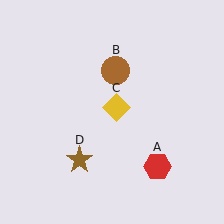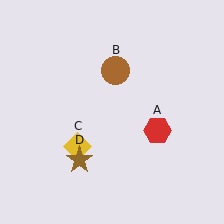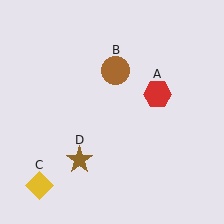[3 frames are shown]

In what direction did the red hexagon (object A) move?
The red hexagon (object A) moved up.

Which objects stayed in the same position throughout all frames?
Brown circle (object B) and brown star (object D) remained stationary.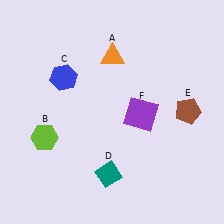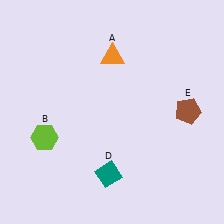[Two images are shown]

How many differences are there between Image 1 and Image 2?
There are 2 differences between the two images.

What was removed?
The purple square (F), the blue hexagon (C) were removed in Image 2.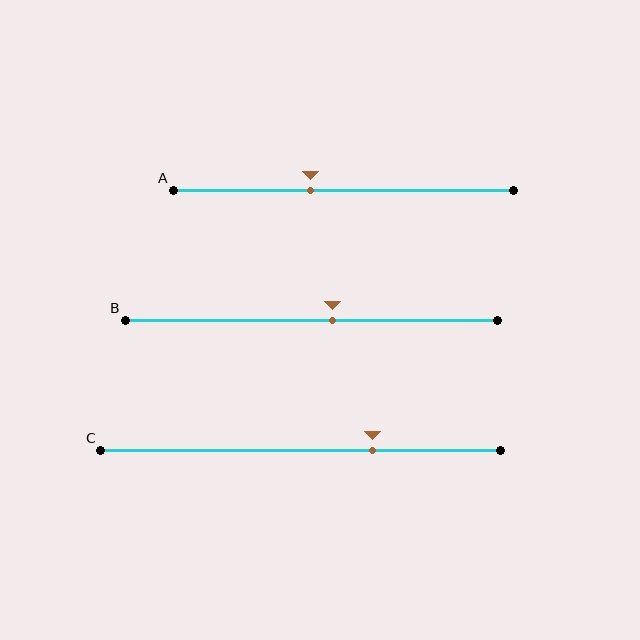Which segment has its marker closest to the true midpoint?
Segment B has its marker closest to the true midpoint.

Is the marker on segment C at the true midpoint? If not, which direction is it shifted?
No, the marker on segment C is shifted to the right by about 18% of the segment length.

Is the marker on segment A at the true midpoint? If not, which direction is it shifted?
No, the marker on segment A is shifted to the left by about 10% of the segment length.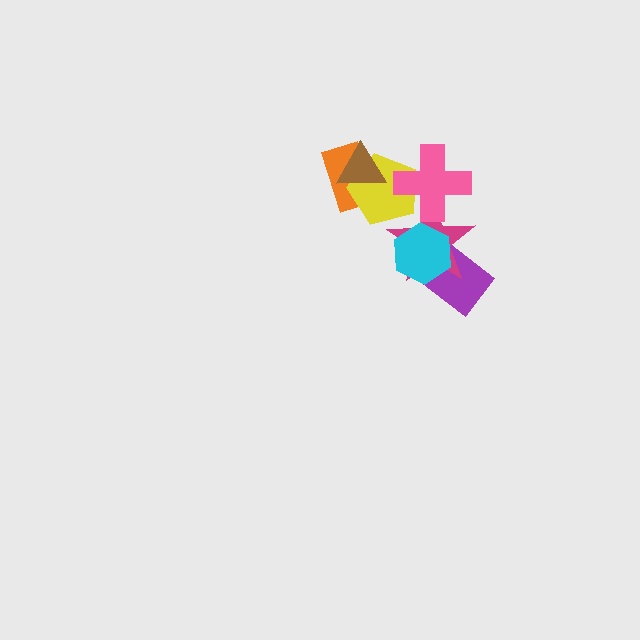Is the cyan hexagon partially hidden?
No, no other shape covers it.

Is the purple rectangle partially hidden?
Yes, it is partially covered by another shape.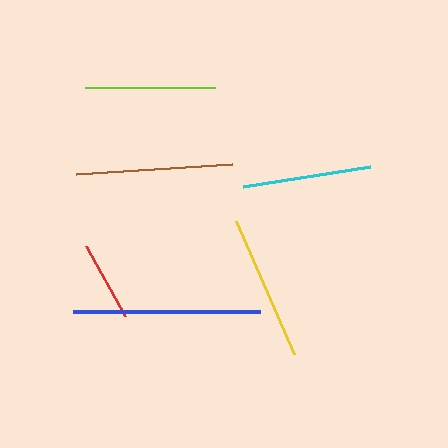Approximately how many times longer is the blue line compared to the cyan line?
The blue line is approximately 1.5 times the length of the cyan line.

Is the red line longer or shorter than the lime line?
The lime line is longer than the red line.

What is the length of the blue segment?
The blue segment is approximately 187 pixels long.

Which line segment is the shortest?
The red line is the shortest at approximately 80 pixels.